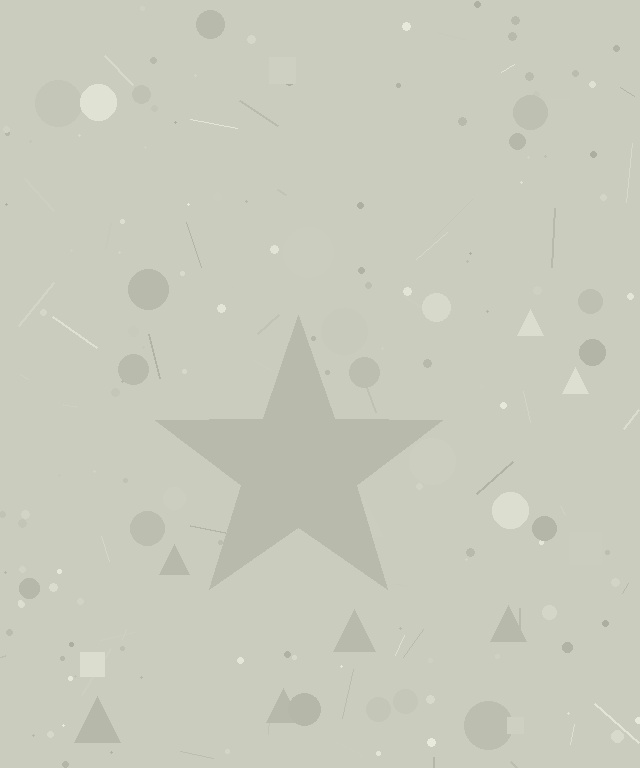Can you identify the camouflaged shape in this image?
The camouflaged shape is a star.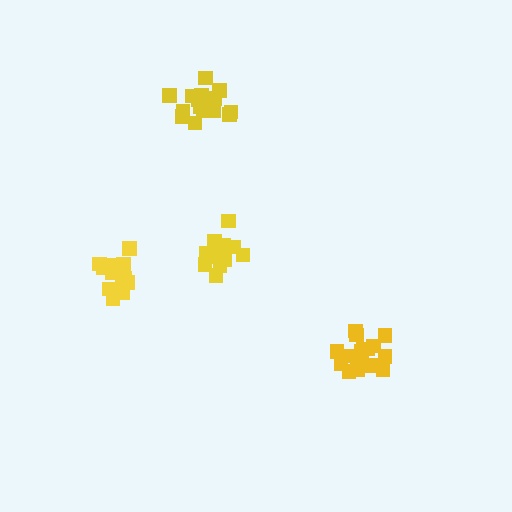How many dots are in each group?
Group 1: 17 dots, Group 2: 17 dots, Group 3: 14 dots, Group 4: 17 dots (65 total).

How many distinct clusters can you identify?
There are 4 distinct clusters.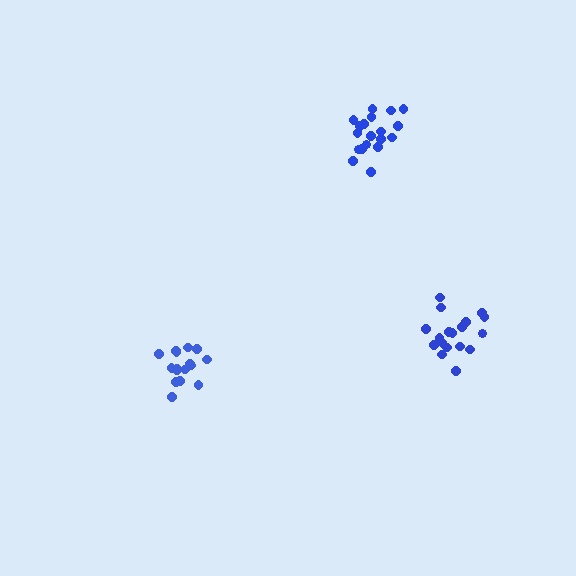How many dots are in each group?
Group 1: 18 dots, Group 2: 19 dots, Group 3: 16 dots (53 total).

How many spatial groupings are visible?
There are 3 spatial groupings.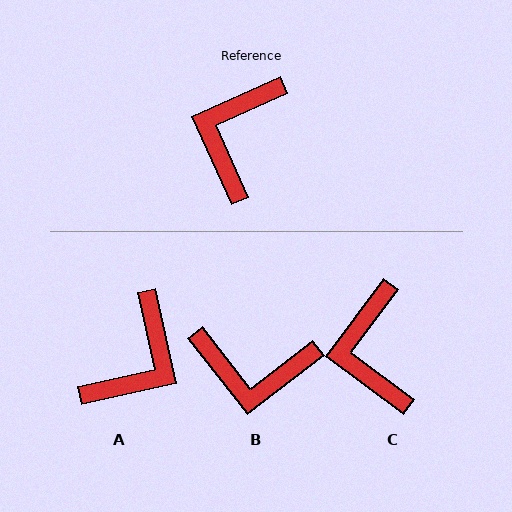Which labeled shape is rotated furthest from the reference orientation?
A, about 168 degrees away.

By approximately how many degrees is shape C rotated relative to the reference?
Approximately 29 degrees counter-clockwise.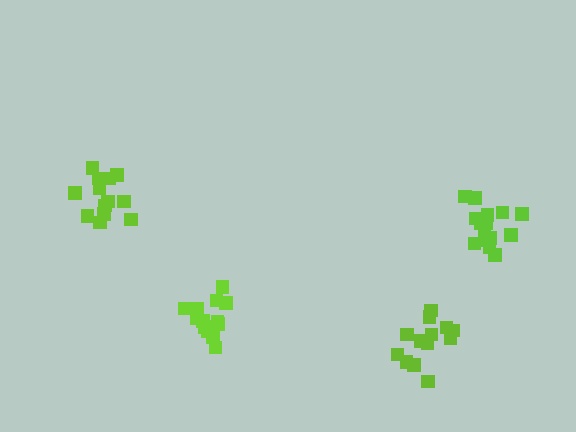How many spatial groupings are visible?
There are 4 spatial groupings.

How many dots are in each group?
Group 1: 16 dots, Group 2: 13 dots, Group 3: 14 dots, Group 4: 13 dots (56 total).